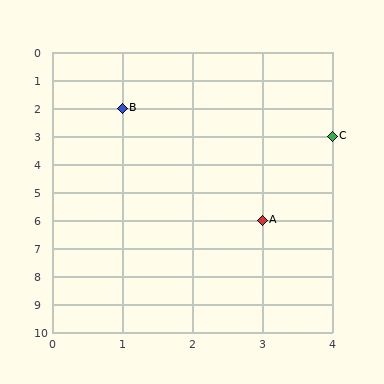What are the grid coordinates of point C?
Point C is at grid coordinates (4, 3).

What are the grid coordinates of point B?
Point B is at grid coordinates (1, 2).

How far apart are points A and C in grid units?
Points A and C are 1 column and 3 rows apart (about 3.2 grid units diagonally).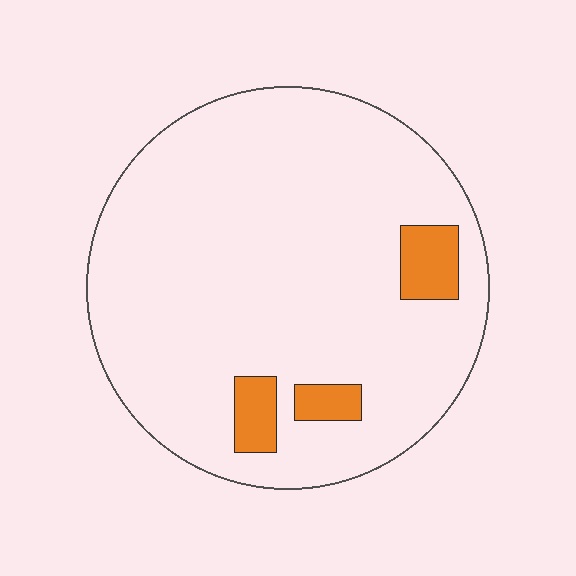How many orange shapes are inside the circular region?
3.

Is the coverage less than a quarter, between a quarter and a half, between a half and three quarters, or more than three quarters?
Less than a quarter.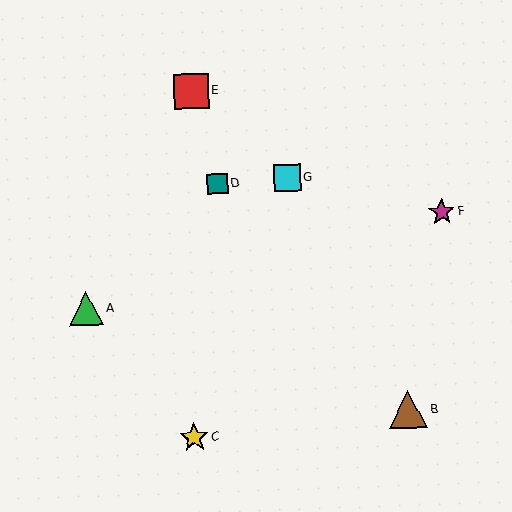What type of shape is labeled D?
Shape D is a teal square.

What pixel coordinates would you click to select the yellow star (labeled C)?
Click at (194, 438) to select the yellow star C.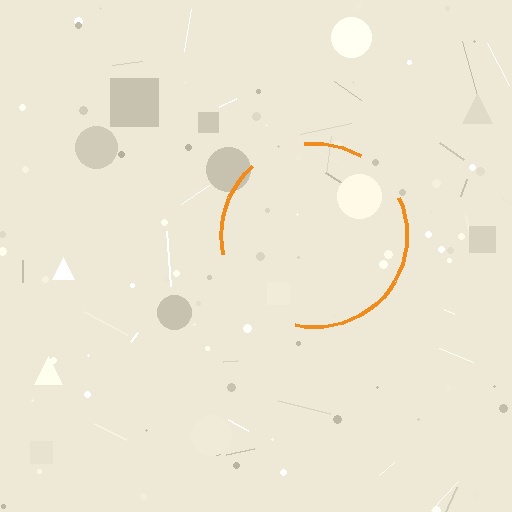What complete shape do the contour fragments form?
The contour fragments form a circle.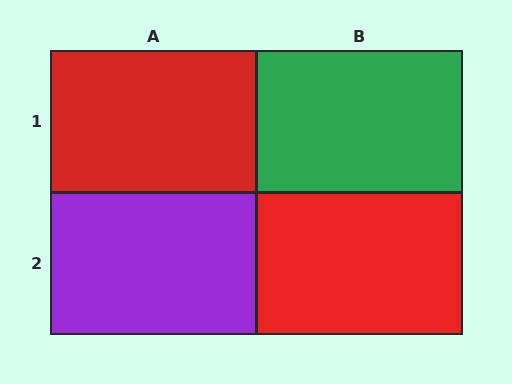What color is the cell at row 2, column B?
Red.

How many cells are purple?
1 cell is purple.